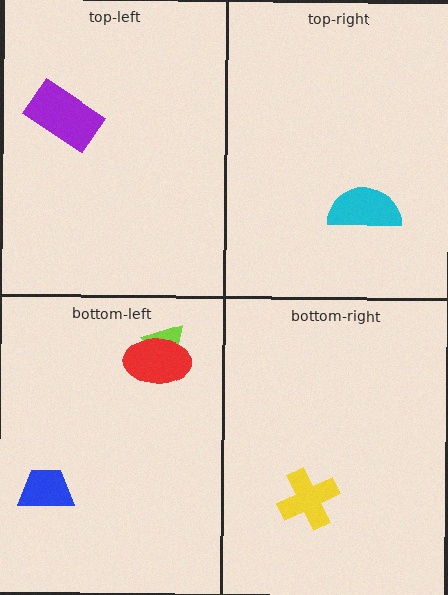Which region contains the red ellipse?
The bottom-left region.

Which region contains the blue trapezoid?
The bottom-left region.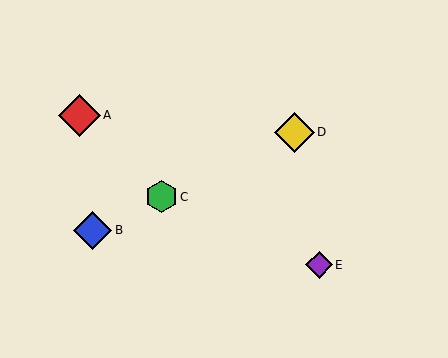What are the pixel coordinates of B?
Object B is at (93, 230).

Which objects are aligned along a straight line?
Objects B, C, D are aligned along a straight line.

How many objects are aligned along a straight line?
3 objects (B, C, D) are aligned along a straight line.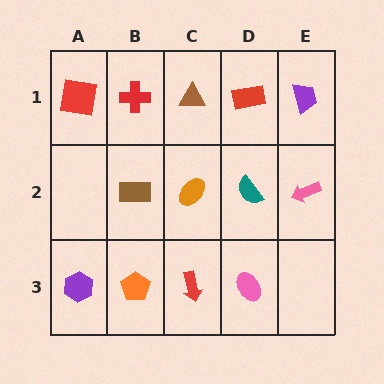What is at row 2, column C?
An orange ellipse.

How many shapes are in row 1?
5 shapes.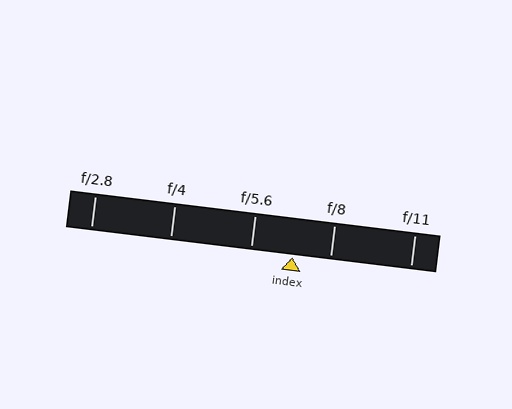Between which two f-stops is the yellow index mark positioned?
The index mark is between f/5.6 and f/8.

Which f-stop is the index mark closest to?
The index mark is closest to f/8.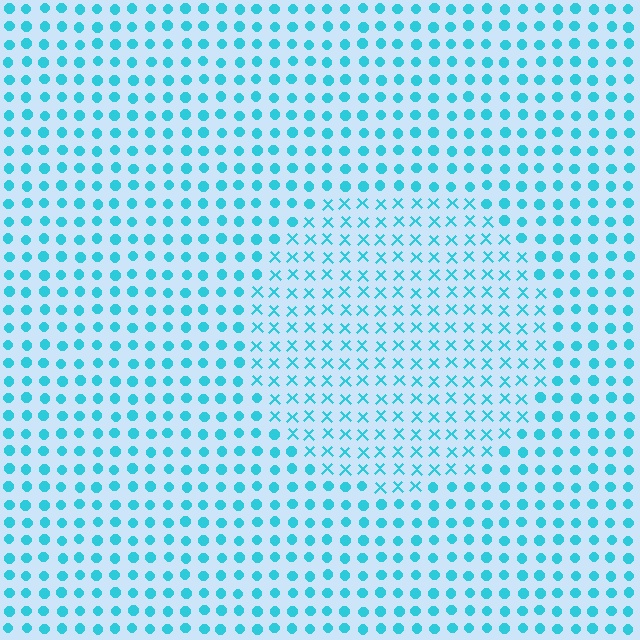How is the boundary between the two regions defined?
The boundary is defined by a change in element shape: X marks inside vs. circles outside. All elements share the same color and spacing.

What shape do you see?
I see a circle.